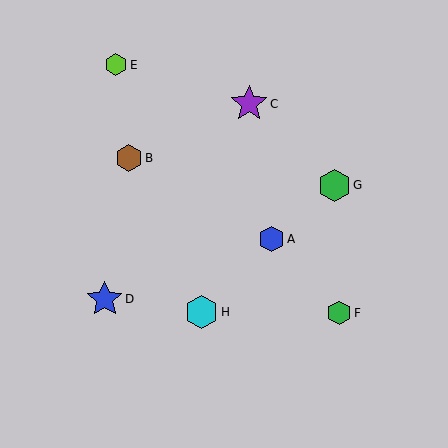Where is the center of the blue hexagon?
The center of the blue hexagon is at (271, 239).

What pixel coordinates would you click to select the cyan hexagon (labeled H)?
Click at (201, 312) to select the cyan hexagon H.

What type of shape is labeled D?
Shape D is a blue star.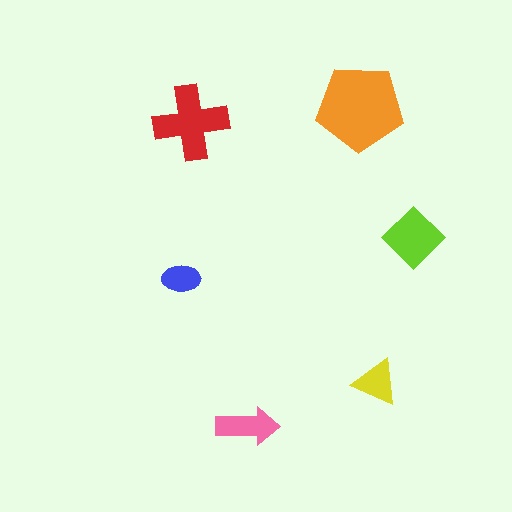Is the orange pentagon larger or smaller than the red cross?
Larger.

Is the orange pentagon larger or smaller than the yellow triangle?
Larger.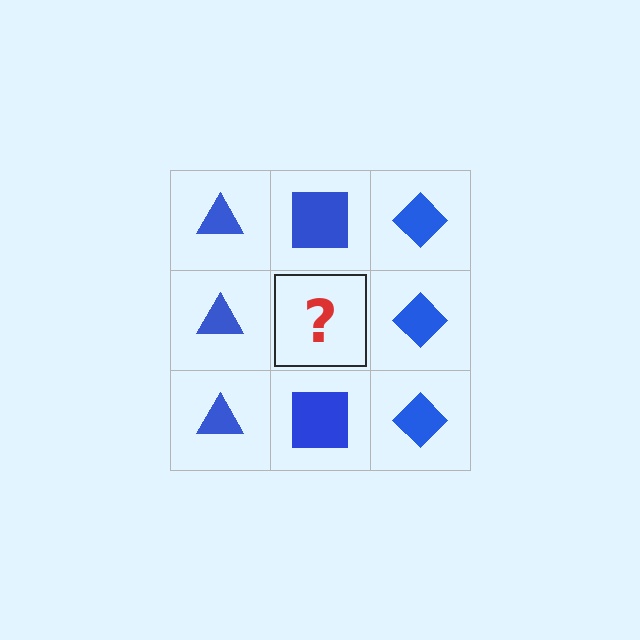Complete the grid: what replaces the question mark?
The question mark should be replaced with a blue square.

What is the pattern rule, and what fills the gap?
The rule is that each column has a consistent shape. The gap should be filled with a blue square.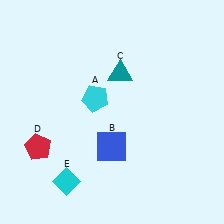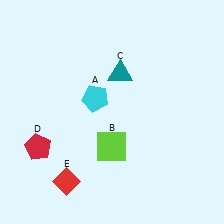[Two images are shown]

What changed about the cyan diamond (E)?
In Image 1, E is cyan. In Image 2, it changed to red.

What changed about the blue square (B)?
In Image 1, B is blue. In Image 2, it changed to lime.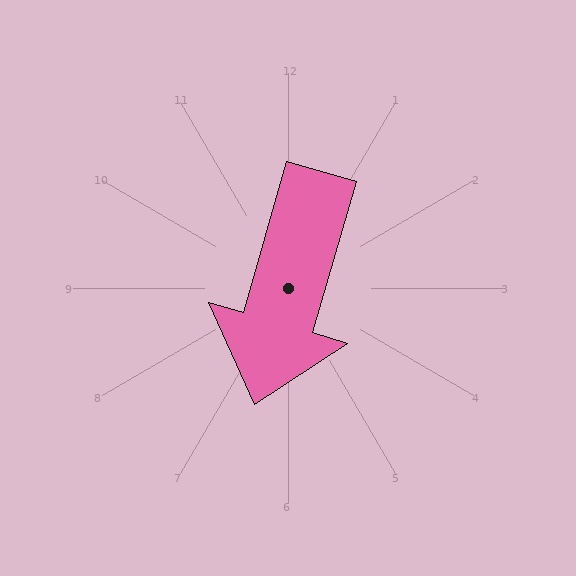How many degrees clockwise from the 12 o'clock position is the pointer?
Approximately 196 degrees.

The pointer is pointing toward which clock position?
Roughly 7 o'clock.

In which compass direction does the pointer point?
South.